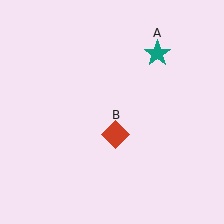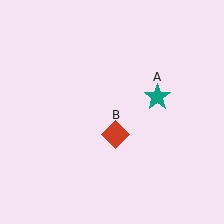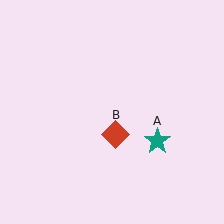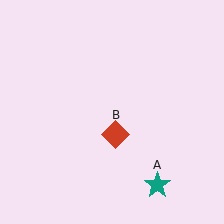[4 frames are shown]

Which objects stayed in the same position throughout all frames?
Red diamond (object B) remained stationary.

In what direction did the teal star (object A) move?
The teal star (object A) moved down.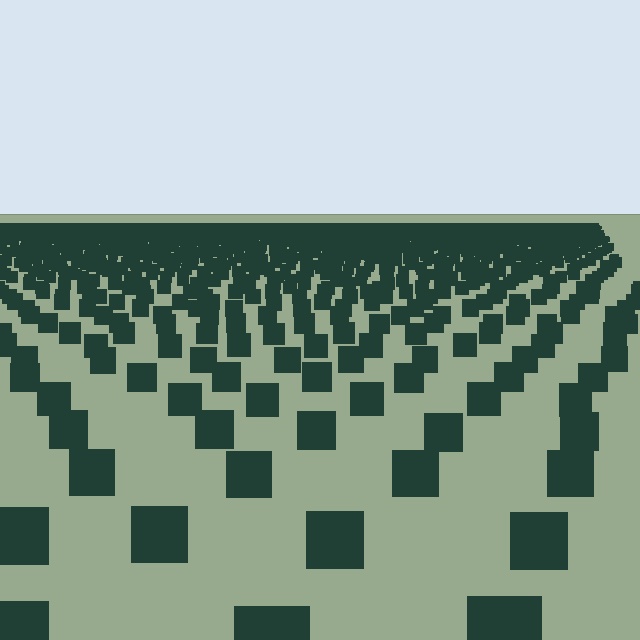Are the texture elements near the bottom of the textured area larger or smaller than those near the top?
Larger. Near the bottom, elements are closer to the viewer and appear at a bigger on-screen size.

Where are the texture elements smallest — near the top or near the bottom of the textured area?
Near the top.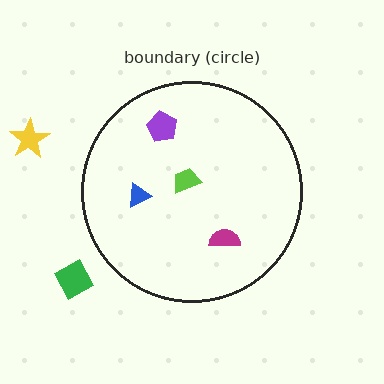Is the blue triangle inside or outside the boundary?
Inside.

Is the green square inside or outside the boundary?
Outside.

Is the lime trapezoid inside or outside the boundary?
Inside.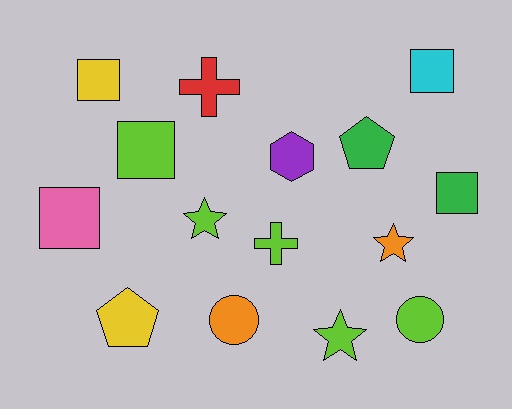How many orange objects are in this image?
There are 2 orange objects.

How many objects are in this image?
There are 15 objects.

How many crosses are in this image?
There are 2 crosses.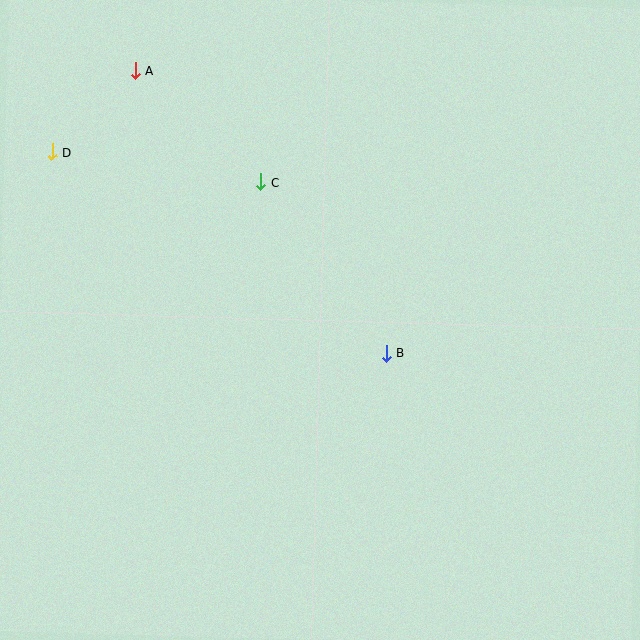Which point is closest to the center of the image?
Point B at (386, 353) is closest to the center.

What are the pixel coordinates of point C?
Point C is at (260, 182).